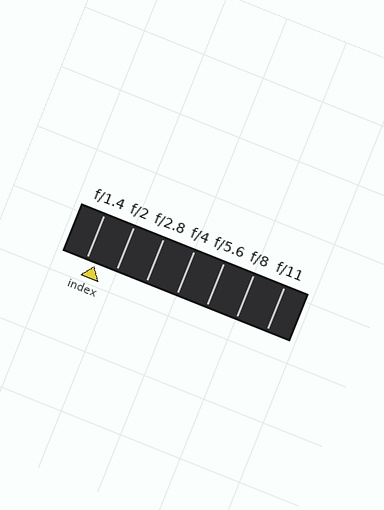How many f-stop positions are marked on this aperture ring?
There are 7 f-stop positions marked.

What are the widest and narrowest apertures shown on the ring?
The widest aperture shown is f/1.4 and the narrowest is f/11.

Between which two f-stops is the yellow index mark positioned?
The index mark is between f/1.4 and f/2.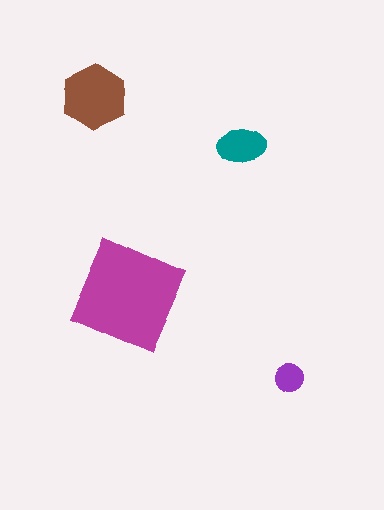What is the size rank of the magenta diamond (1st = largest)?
1st.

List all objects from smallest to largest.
The purple circle, the teal ellipse, the brown hexagon, the magenta diamond.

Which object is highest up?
The brown hexagon is topmost.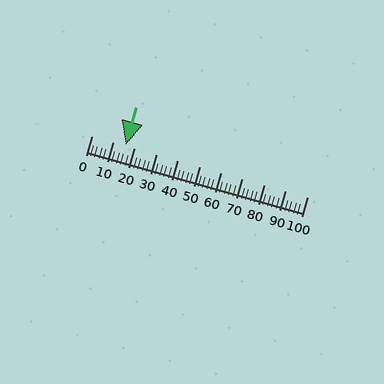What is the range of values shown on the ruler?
The ruler shows values from 0 to 100.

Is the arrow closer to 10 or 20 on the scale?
The arrow is closer to 20.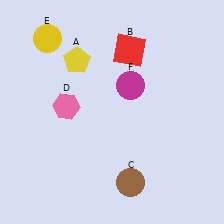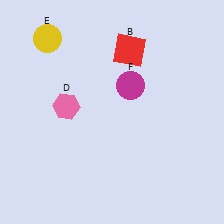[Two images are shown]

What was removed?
The yellow pentagon (A), the brown circle (C) were removed in Image 2.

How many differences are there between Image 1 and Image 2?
There are 2 differences between the two images.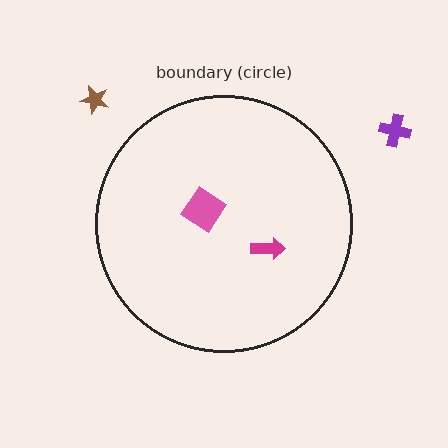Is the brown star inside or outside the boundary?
Outside.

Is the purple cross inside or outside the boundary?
Outside.